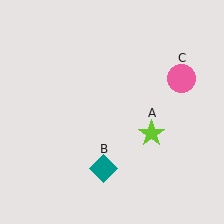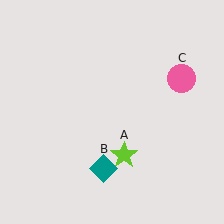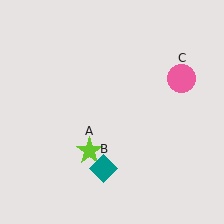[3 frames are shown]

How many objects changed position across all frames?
1 object changed position: lime star (object A).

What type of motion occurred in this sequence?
The lime star (object A) rotated clockwise around the center of the scene.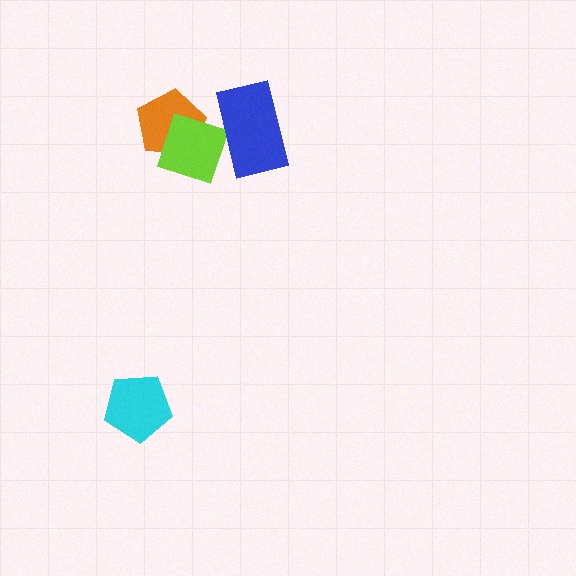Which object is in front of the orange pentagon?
The lime diamond is in front of the orange pentagon.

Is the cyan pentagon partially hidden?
No, no other shape covers it.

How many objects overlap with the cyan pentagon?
0 objects overlap with the cyan pentagon.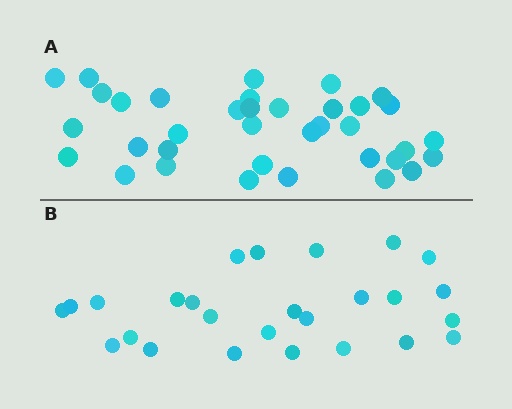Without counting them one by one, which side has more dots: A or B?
Region A (the top region) has more dots.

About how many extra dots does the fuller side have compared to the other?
Region A has roughly 10 or so more dots than region B.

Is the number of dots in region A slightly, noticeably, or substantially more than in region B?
Region A has noticeably more, but not dramatically so. The ratio is roughly 1.4 to 1.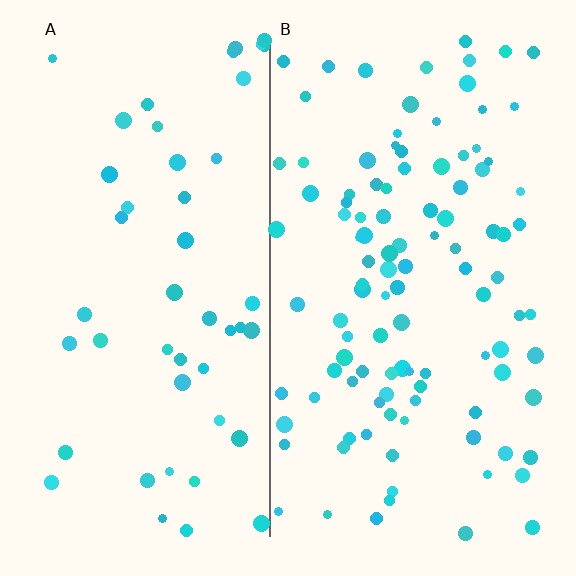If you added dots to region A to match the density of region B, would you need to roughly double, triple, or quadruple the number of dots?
Approximately double.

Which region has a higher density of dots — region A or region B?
B (the right).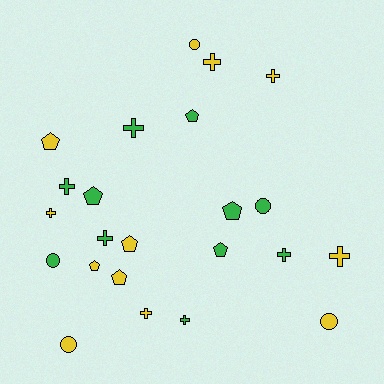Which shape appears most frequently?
Cross, with 10 objects.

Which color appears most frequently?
Yellow, with 12 objects.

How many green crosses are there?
There are 5 green crosses.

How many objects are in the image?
There are 23 objects.